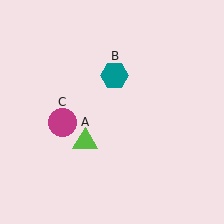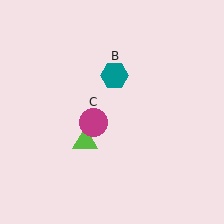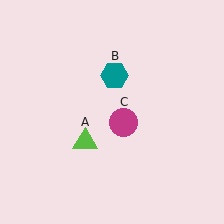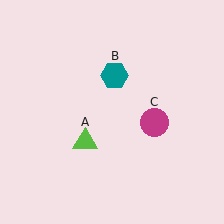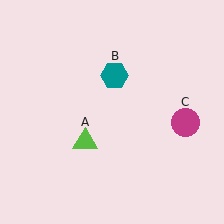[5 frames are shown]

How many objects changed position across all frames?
1 object changed position: magenta circle (object C).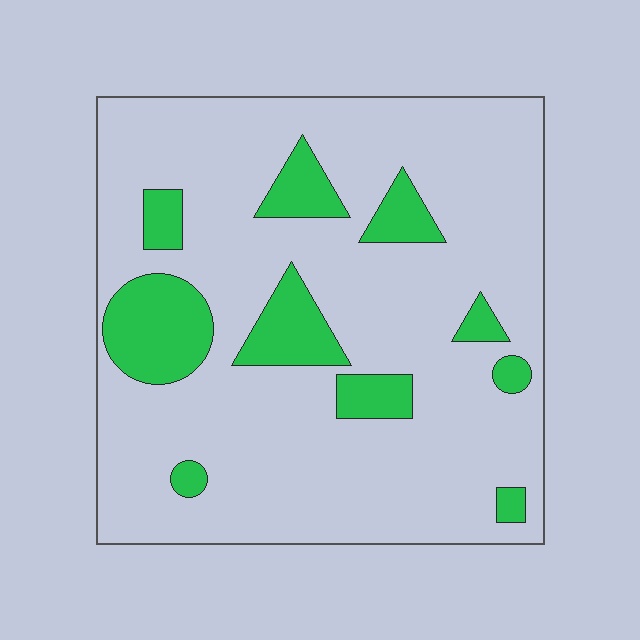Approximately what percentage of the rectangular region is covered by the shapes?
Approximately 15%.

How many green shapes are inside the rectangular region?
10.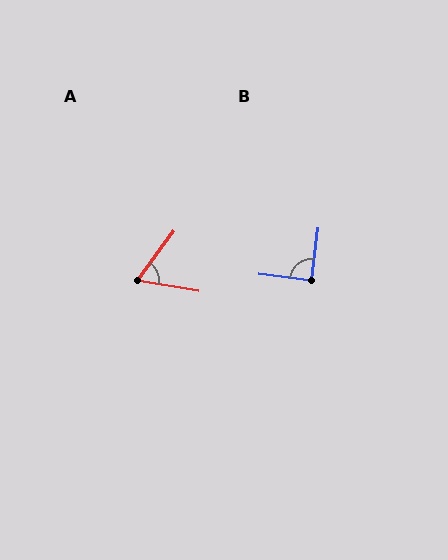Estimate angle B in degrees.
Approximately 89 degrees.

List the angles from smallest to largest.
A (63°), B (89°).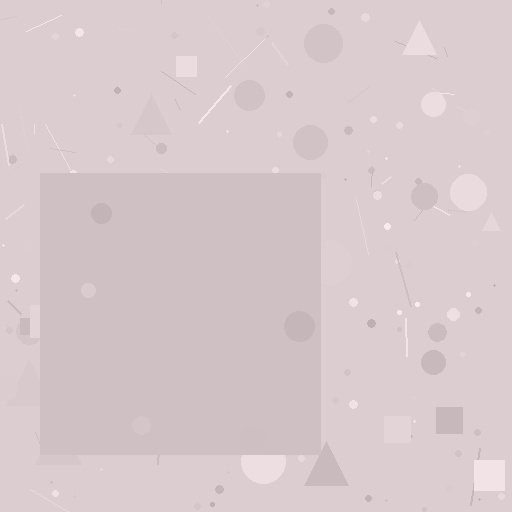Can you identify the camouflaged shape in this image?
The camouflaged shape is a square.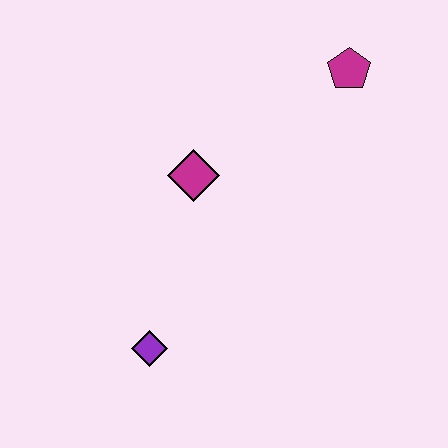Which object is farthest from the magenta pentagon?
The purple diamond is farthest from the magenta pentagon.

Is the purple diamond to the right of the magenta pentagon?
No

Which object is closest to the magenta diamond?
The purple diamond is closest to the magenta diamond.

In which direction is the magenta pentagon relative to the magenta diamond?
The magenta pentagon is to the right of the magenta diamond.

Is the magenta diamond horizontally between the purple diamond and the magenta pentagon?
Yes